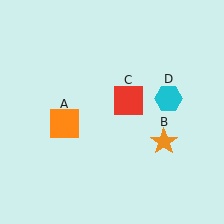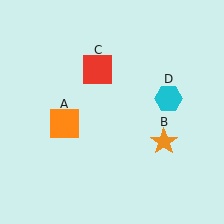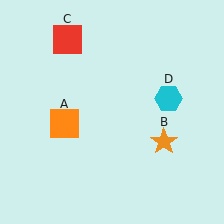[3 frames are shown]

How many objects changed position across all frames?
1 object changed position: red square (object C).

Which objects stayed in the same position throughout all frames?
Orange square (object A) and orange star (object B) and cyan hexagon (object D) remained stationary.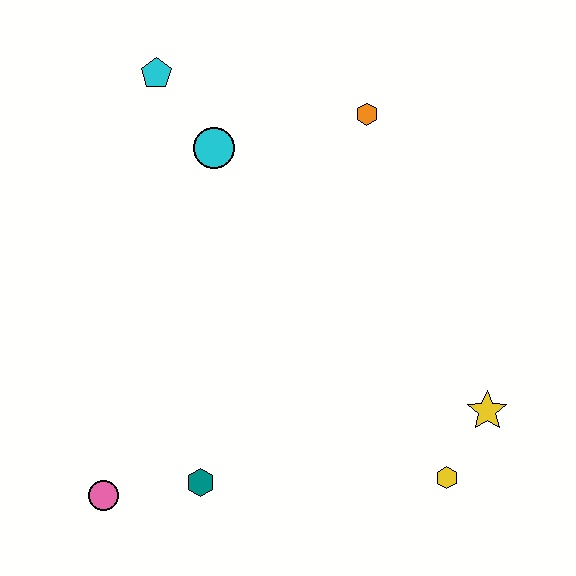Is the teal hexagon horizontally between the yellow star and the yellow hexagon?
No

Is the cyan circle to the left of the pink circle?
No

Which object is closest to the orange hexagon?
The cyan circle is closest to the orange hexagon.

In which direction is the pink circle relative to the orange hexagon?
The pink circle is below the orange hexagon.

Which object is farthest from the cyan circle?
The yellow hexagon is farthest from the cyan circle.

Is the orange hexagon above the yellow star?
Yes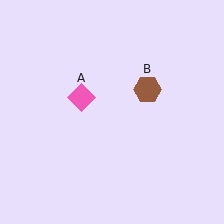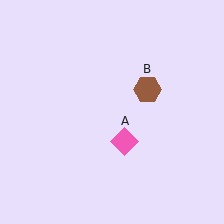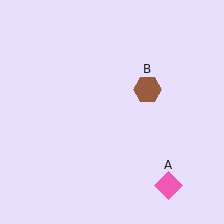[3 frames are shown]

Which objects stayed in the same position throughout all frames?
Brown hexagon (object B) remained stationary.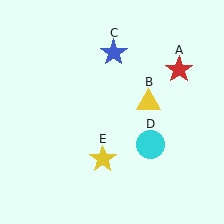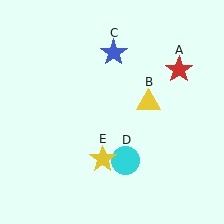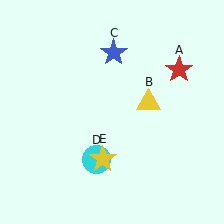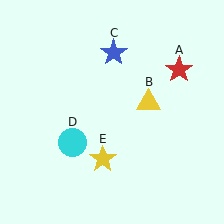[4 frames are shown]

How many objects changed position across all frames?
1 object changed position: cyan circle (object D).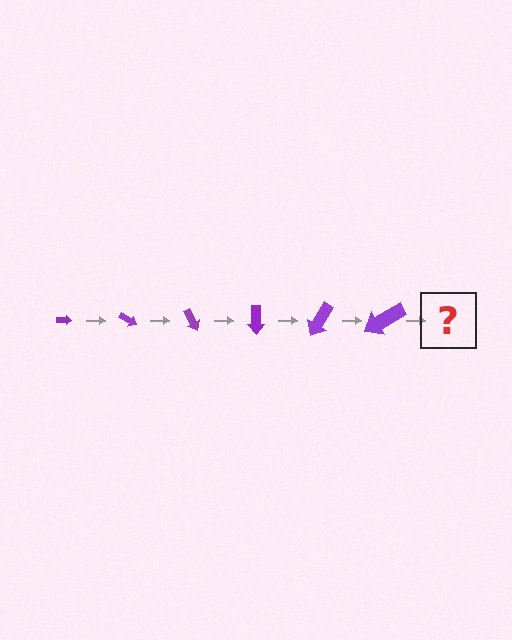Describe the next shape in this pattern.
It should be an arrow, larger than the previous one and rotated 180 degrees from the start.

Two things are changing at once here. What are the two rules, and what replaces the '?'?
The two rules are that the arrow grows larger each step and it rotates 30 degrees each step. The '?' should be an arrow, larger than the previous one and rotated 180 degrees from the start.